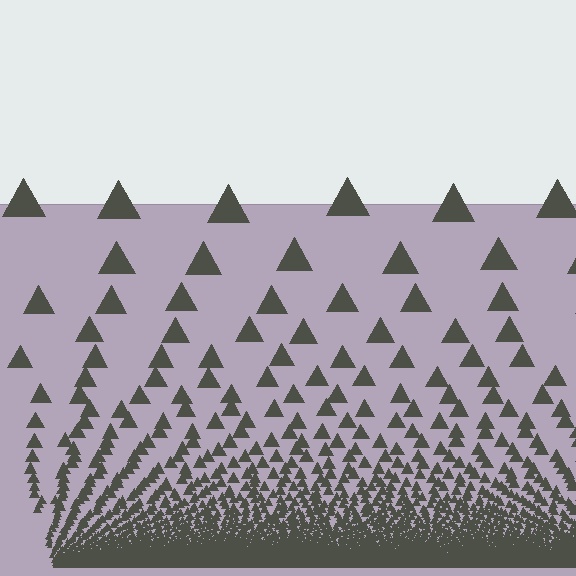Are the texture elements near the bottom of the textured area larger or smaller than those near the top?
Smaller. The gradient is inverted — elements near the bottom are smaller and denser.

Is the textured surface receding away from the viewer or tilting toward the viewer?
The surface appears to tilt toward the viewer. Texture elements get larger and sparser toward the top.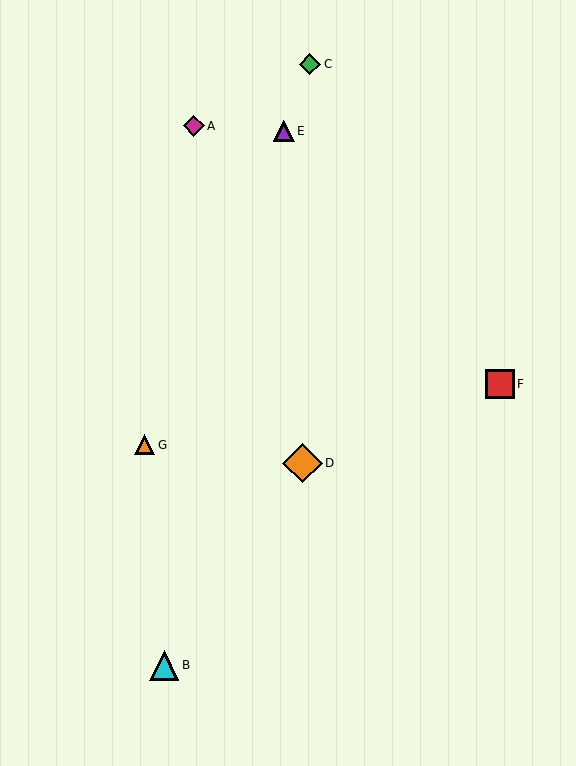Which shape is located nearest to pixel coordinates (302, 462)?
The orange diamond (labeled D) at (302, 463) is nearest to that location.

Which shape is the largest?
The orange diamond (labeled D) is the largest.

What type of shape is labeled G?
Shape G is an orange triangle.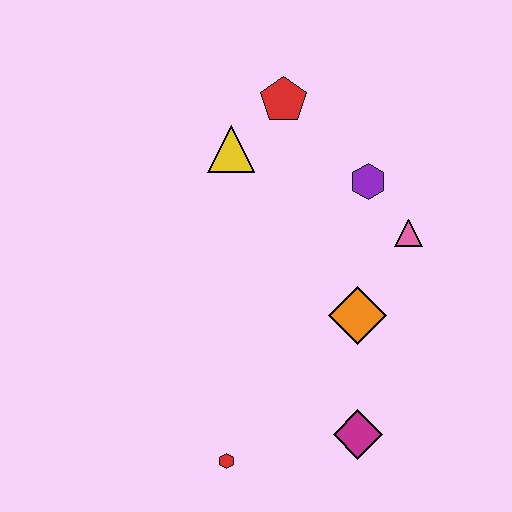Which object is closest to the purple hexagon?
The pink triangle is closest to the purple hexagon.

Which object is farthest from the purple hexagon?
The red hexagon is farthest from the purple hexagon.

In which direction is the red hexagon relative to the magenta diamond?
The red hexagon is to the left of the magenta diamond.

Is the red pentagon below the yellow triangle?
No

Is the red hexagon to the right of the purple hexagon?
No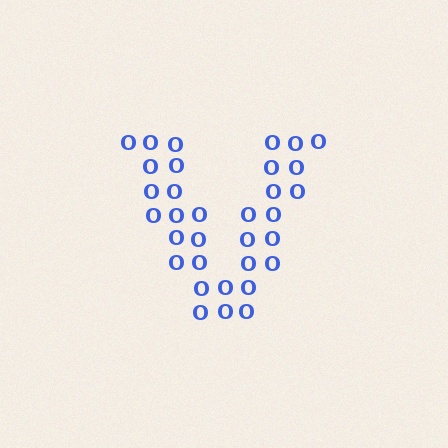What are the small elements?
The small elements are letter O's.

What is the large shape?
The large shape is the letter V.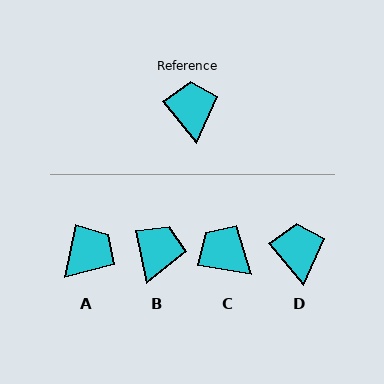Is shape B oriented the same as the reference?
No, it is off by about 28 degrees.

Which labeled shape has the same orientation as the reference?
D.